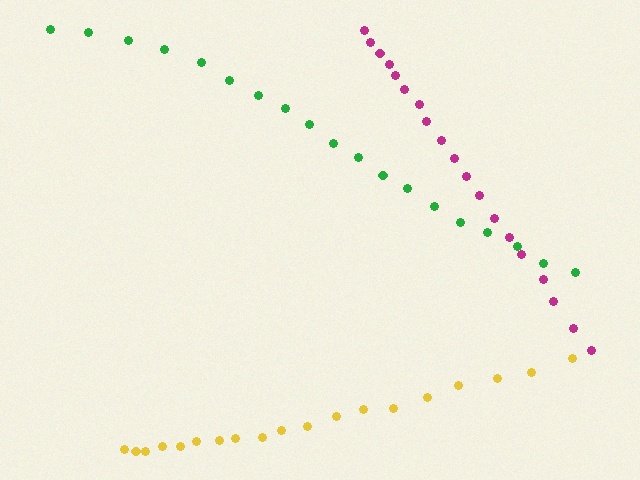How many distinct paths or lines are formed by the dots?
There are 3 distinct paths.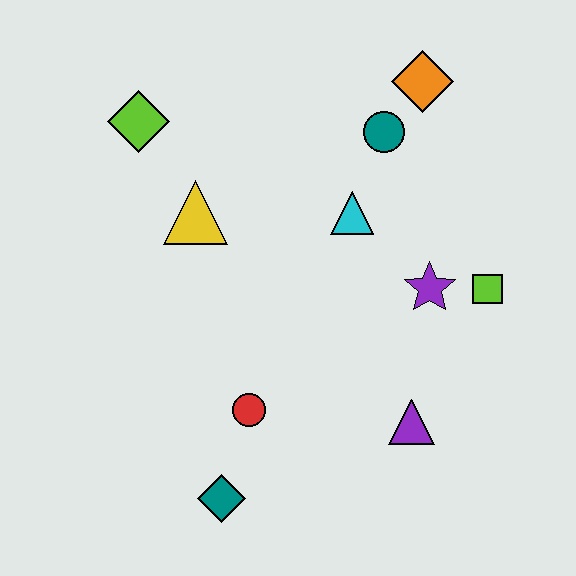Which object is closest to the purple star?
The lime square is closest to the purple star.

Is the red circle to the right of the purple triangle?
No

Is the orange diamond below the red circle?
No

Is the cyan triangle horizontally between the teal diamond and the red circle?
No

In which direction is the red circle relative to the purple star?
The red circle is to the left of the purple star.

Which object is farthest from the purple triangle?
The lime diamond is farthest from the purple triangle.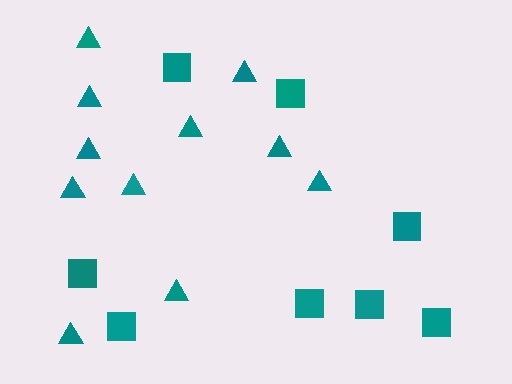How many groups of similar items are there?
There are 2 groups: one group of squares (8) and one group of triangles (11).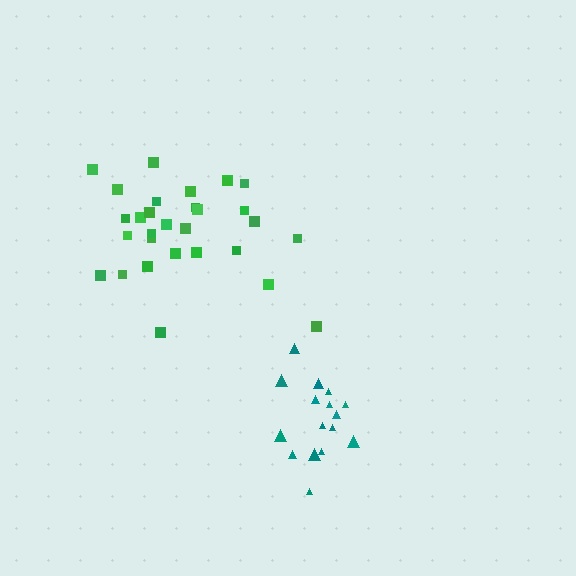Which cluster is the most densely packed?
Green.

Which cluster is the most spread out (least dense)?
Teal.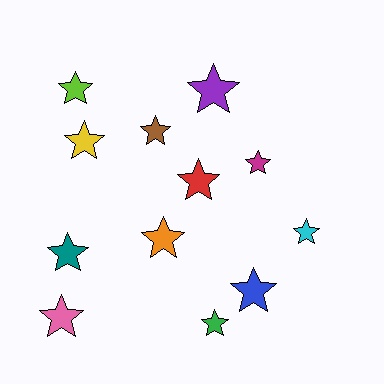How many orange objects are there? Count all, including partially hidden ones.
There is 1 orange object.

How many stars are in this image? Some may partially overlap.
There are 12 stars.